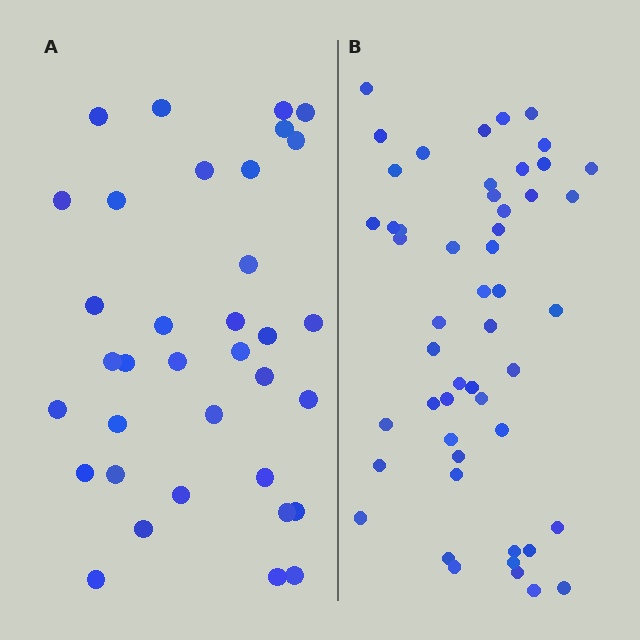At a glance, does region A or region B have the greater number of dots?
Region B (the right region) has more dots.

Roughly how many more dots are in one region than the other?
Region B has approximately 15 more dots than region A.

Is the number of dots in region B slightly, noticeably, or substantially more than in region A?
Region B has substantially more. The ratio is roughly 1.5 to 1.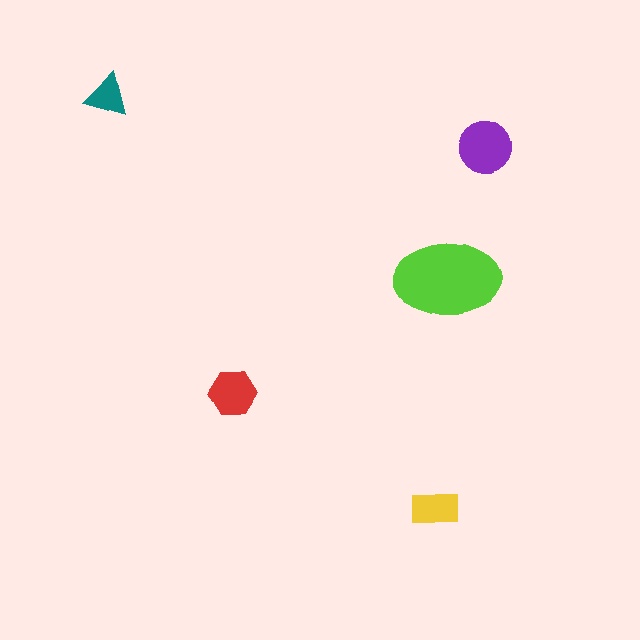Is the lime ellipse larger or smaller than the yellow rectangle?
Larger.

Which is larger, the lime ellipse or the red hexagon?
The lime ellipse.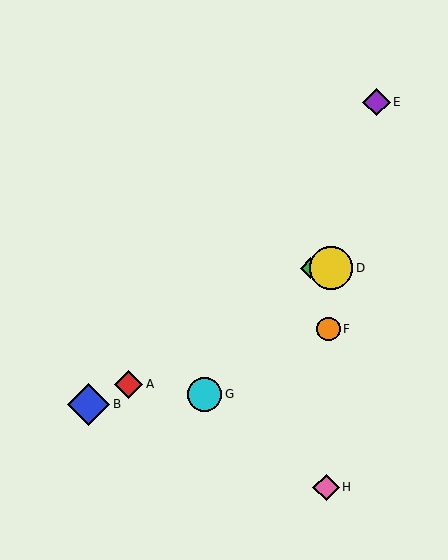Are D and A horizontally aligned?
No, D is at y≈268 and A is at y≈384.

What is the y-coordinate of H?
Object H is at y≈487.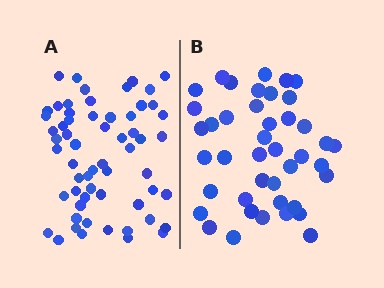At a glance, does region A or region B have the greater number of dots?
Region A (the left region) has more dots.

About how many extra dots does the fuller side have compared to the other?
Region A has approximately 20 more dots than region B.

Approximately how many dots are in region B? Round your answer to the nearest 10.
About 40 dots. (The exact count is 42, which rounds to 40.)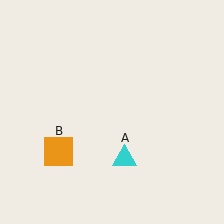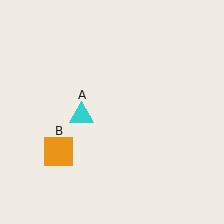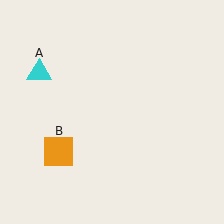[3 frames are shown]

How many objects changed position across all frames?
1 object changed position: cyan triangle (object A).